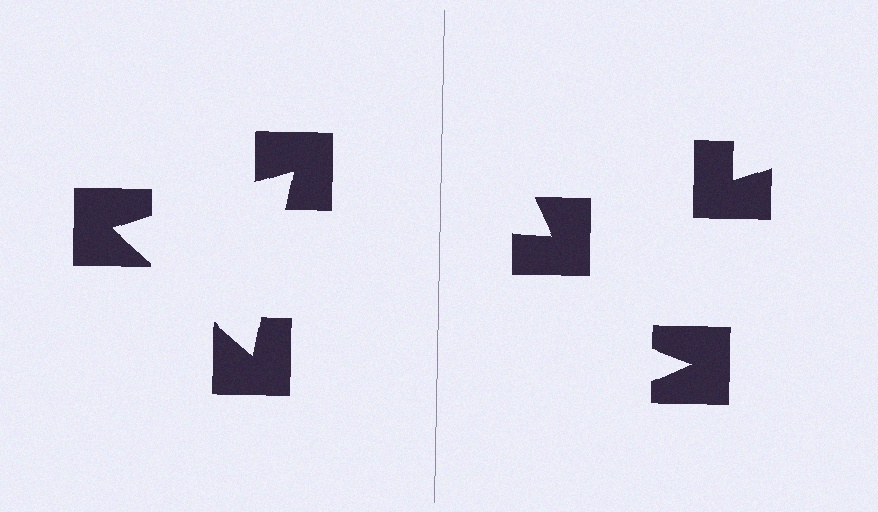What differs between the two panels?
The notched squares are positioned identically on both sides; only the wedge orientations differ. On the left they align to a triangle; on the right they are misaligned.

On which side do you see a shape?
An illusory triangle appears on the left side. On the right side the wedge cuts are rotated, so no coherent shape forms.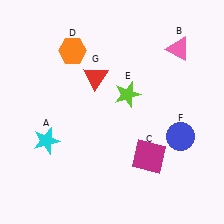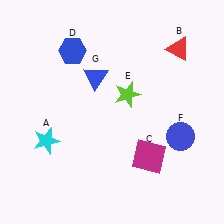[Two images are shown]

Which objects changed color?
B changed from pink to red. D changed from orange to blue. G changed from red to blue.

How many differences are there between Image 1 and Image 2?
There are 3 differences between the two images.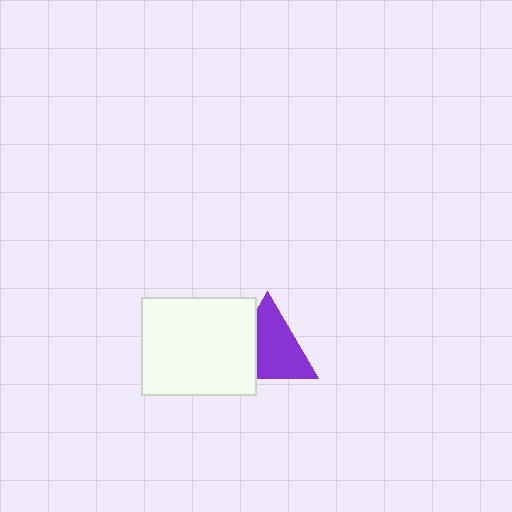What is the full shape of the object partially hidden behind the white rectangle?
The partially hidden object is a purple triangle.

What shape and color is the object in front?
The object in front is a white rectangle.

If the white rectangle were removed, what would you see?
You would see the complete purple triangle.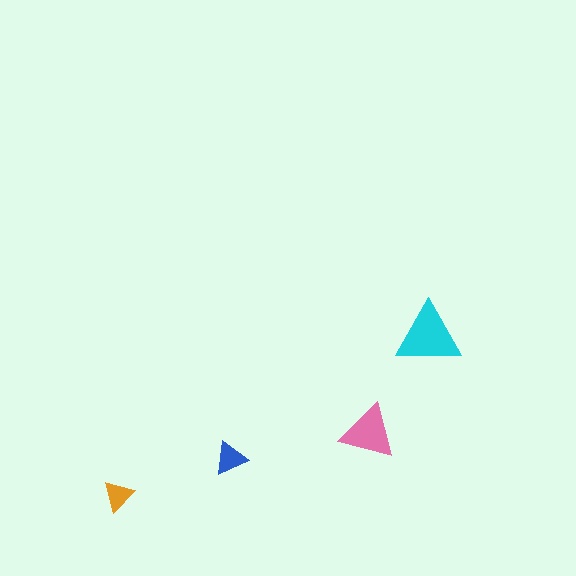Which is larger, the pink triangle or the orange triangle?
The pink one.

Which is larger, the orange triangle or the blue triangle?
The blue one.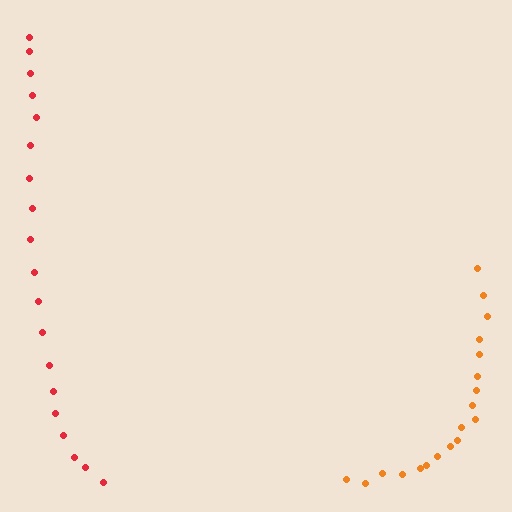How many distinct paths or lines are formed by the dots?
There are 2 distinct paths.